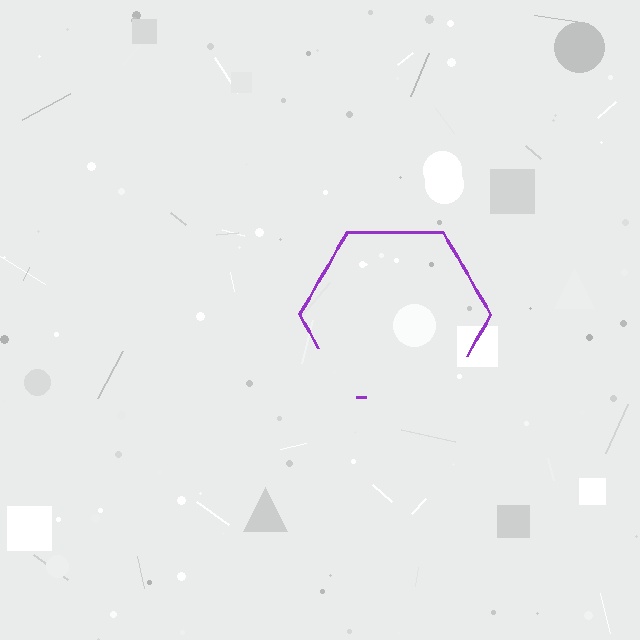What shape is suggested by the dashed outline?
The dashed outline suggests a hexagon.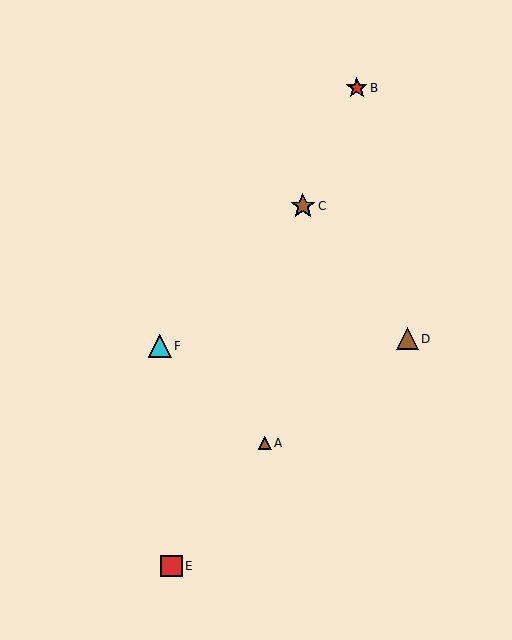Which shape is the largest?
The brown star (labeled C) is the largest.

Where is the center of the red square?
The center of the red square is at (171, 566).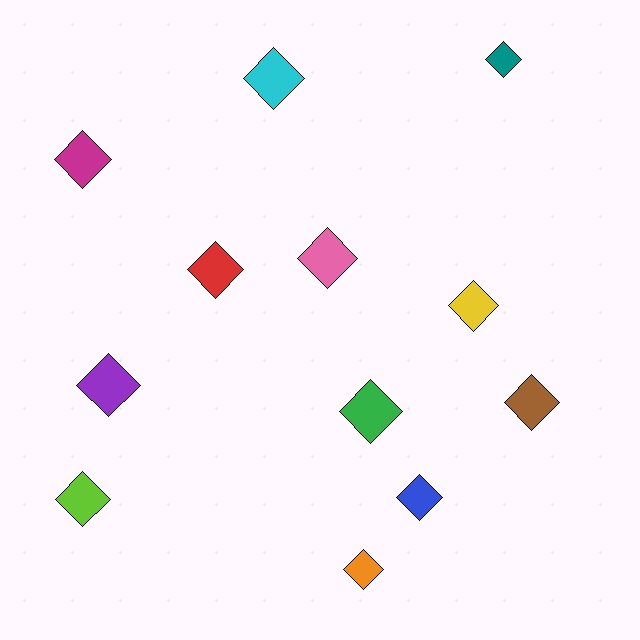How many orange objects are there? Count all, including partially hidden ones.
There is 1 orange object.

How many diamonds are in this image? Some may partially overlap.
There are 12 diamonds.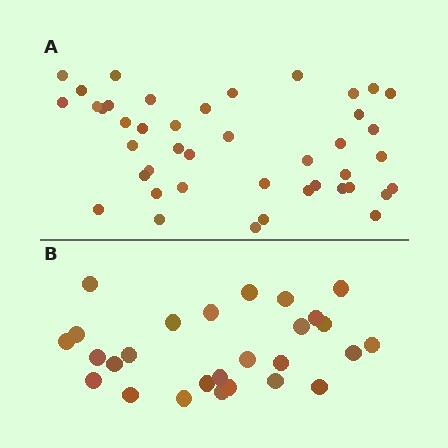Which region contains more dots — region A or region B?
Region A (the top region) has more dots.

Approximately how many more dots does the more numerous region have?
Region A has approximately 15 more dots than region B.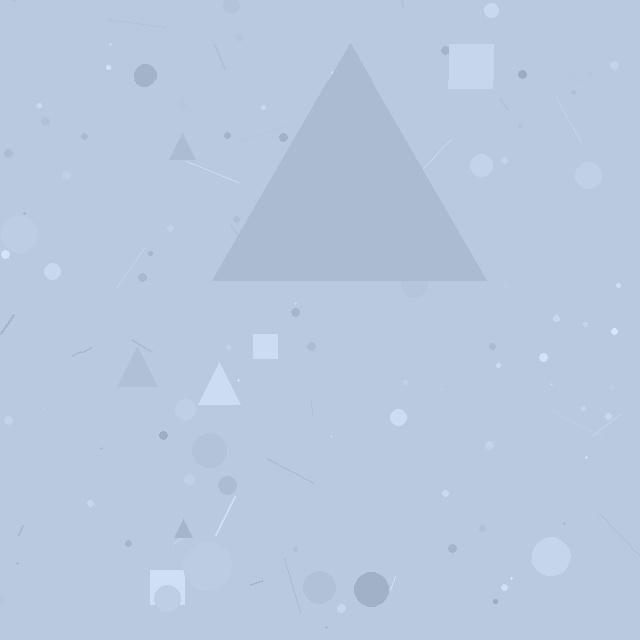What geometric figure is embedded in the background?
A triangle is embedded in the background.